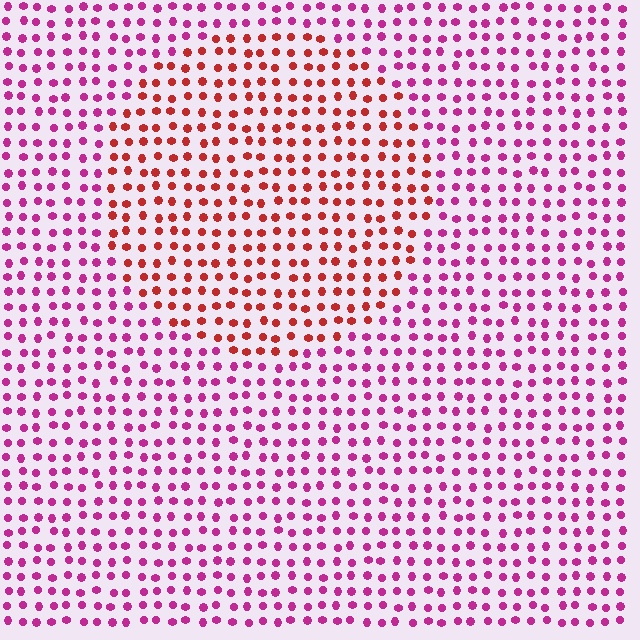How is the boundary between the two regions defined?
The boundary is defined purely by a slight shift in hue (about 42 degrees). Spacing, size, and orientation are identical on both sides.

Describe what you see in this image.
The image is filled with small magenta elements in a uniform arrangement. A circle-shaped region is visible where the elements are tinted to a slightly different hue, forming a subtle color boundary.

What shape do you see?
I see a circle.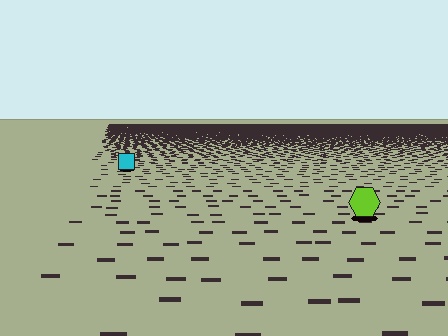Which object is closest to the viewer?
The lime hexagon is closest. The texture marks near it are larger and more spread out.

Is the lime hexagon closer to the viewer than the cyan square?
Yes. The lime hexagon is closer — you can tell from the texture gradient: the ground texture is coarser near it.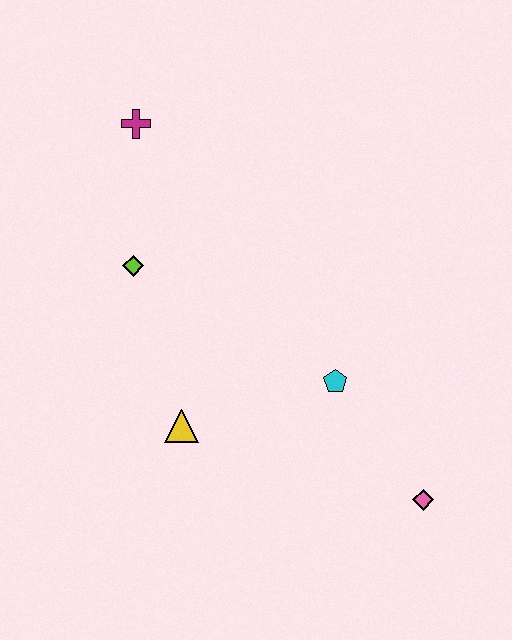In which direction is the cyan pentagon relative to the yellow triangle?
The cyan pentagon is to the right of the yellow triangle.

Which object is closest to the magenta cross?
The lime diamond is closest to the magenta cross.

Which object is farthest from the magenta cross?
The pink diamond is farthest from the magenta cross.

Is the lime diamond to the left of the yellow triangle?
Yes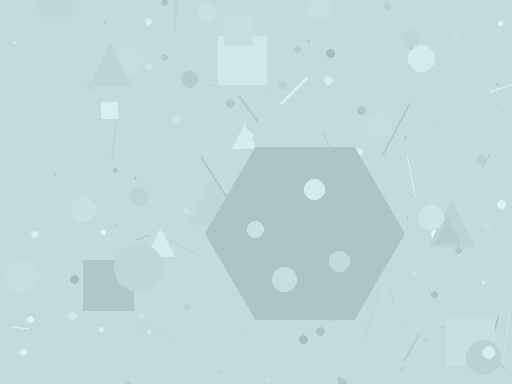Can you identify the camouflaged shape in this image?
The camouflaged shape is a hexagon.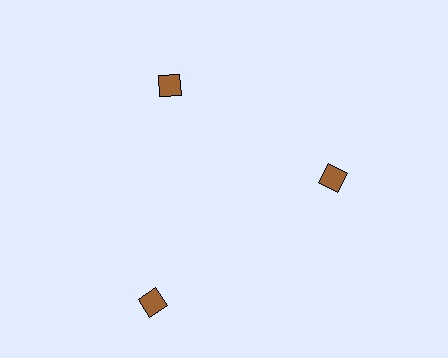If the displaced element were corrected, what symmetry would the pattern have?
It would have 3-fold rotational symmetry — the pattern would map onto itself every 120 degrees.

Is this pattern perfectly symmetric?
No. The 3 brown diamonds are arranged in a ring, but one element near the 7 o'clock position is pushed outward from the center, breaking the 3-fold rotational symmetry.